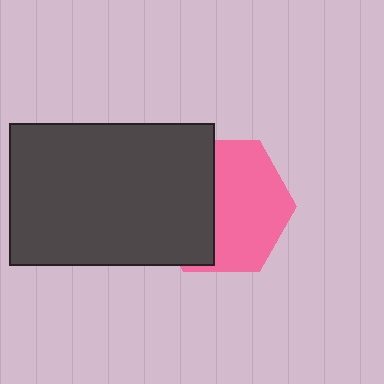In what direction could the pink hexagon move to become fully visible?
The pink hexagon could move right. That would shift it out from behind the dark gray rectangle entirely.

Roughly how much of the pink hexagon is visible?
About half of it is visible (roughly 56%).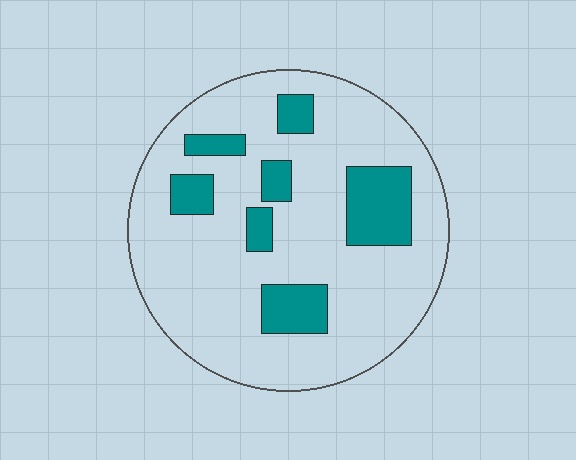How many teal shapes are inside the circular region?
7.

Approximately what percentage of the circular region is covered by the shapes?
Approximately 20%.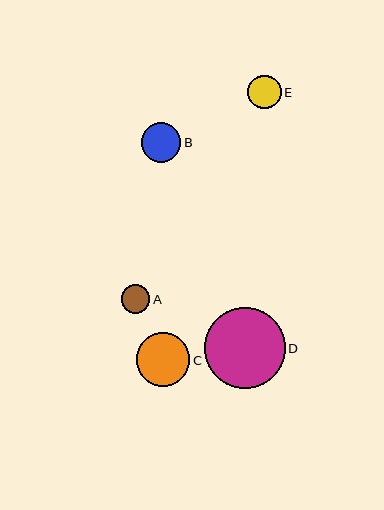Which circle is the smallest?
Circle A is the smallest with a size of approximately 29 pixels.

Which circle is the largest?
Circle D is the largest with a size of approximately 81 pixels.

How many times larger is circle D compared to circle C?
Circle D is approximately 1.5 times the size of circle C.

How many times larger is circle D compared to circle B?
Circle D is approximately 2.1 times the size of circle B.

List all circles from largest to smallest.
From largest to smallest: D, C, B, E, A.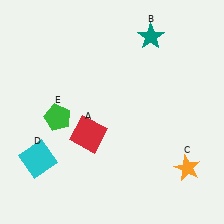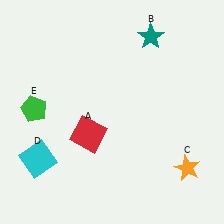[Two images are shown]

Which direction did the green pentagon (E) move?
The green pentagon (E) moved left.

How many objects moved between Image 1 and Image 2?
1 object moved between the two images.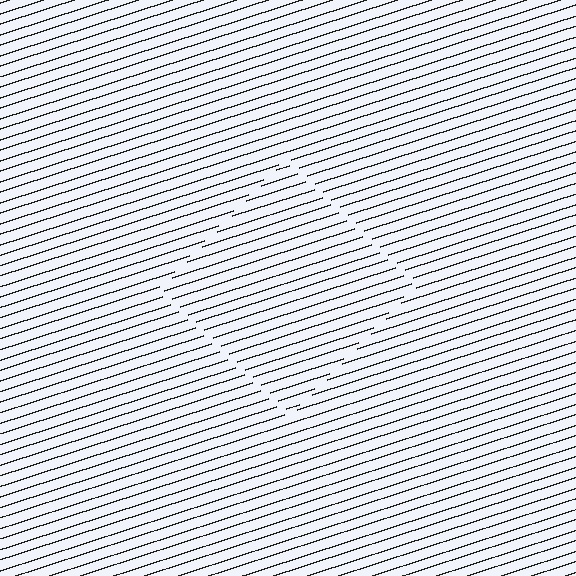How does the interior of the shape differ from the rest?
The interior of the shape contains the same grating, shifted by half a period — the contour is defined by the phase discontinuity where line-ends from the inner and outer gratings abut.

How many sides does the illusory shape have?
4 sides — the line-ends trace a square.